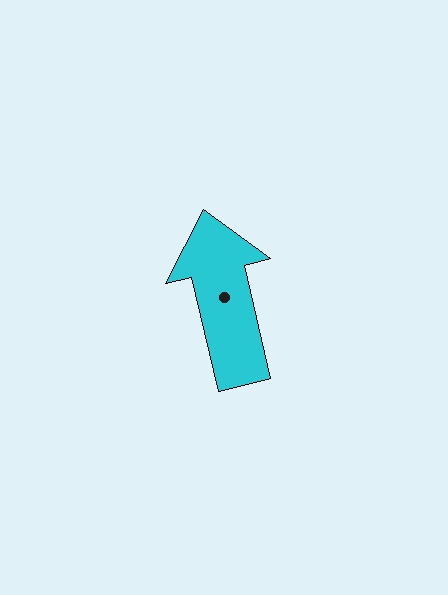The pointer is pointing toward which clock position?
Roughly 12 o'clock.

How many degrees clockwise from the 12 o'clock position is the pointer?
Approximately 347 degrees.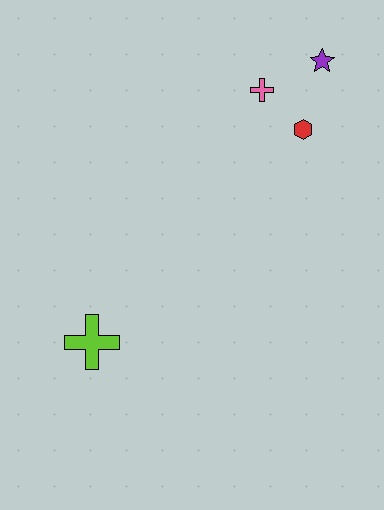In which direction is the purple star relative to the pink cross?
The purple star is to the right of the pink cross.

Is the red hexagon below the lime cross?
No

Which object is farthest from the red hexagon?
The lime cross is farthest from the red hexagon.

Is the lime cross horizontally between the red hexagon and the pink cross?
No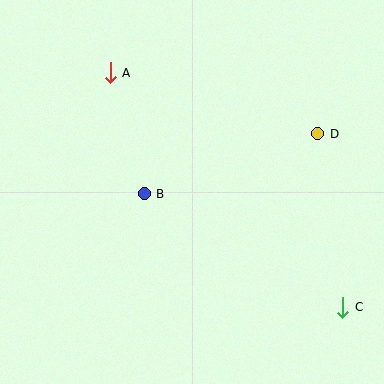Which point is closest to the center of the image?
Point B at (144, 194) is closest to the center.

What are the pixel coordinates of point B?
Point B is at (144, 194).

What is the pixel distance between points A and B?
The distance between A and B is 126 pixels.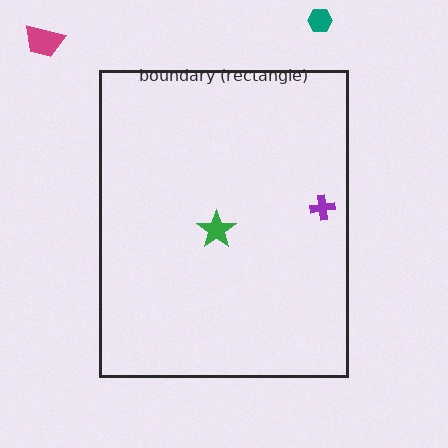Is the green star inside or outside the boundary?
Inside.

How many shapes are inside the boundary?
2 inside, 2 outside.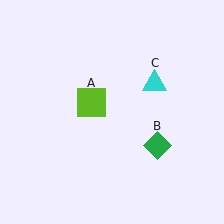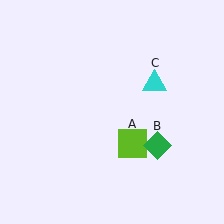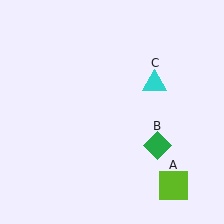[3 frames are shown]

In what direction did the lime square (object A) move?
The lime square (object A) moved down and to the right.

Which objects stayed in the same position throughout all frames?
Green diamond (object B) and cyan triangle (object C) remained stationary.